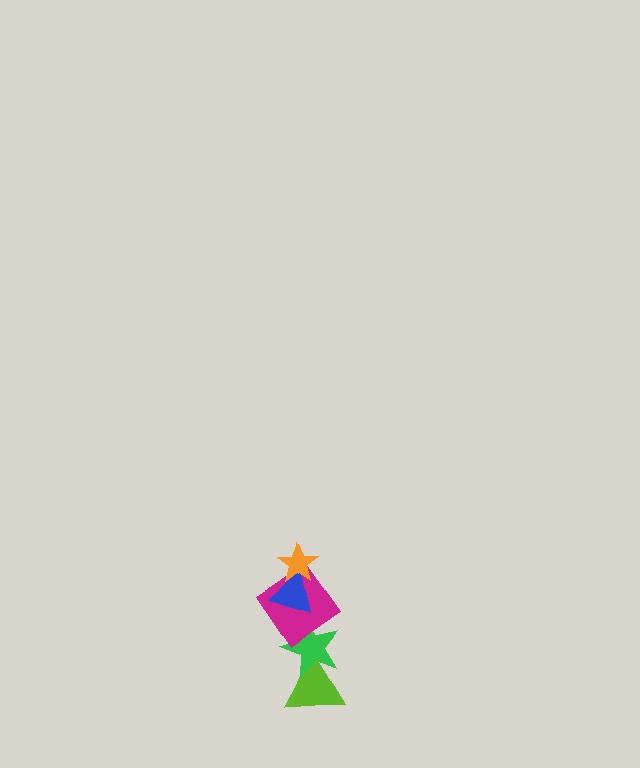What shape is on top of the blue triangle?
The orange star is on top of the blue triangle.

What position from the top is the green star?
The green star is 4th from the top.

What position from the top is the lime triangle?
The lime triangle is 5th from the top.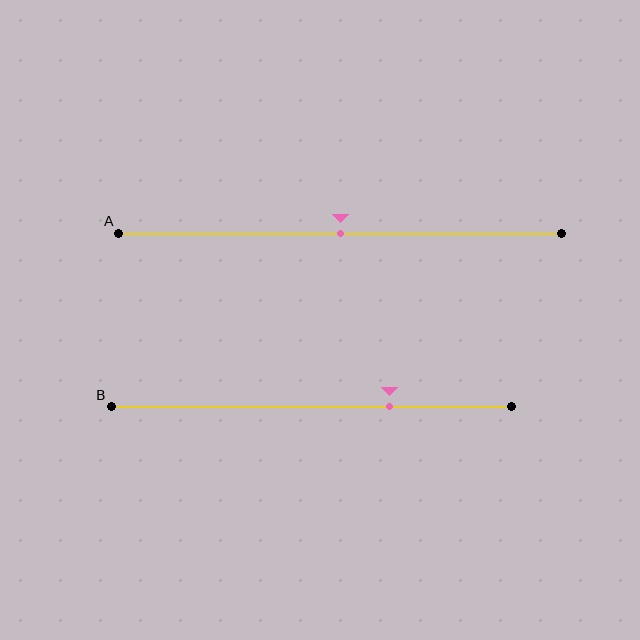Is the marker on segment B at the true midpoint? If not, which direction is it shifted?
No, the marker on segment B is shifted to the right by about 20% of the segment length.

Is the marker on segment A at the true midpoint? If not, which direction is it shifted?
Yes, the marker on segment A is at the true midpoint.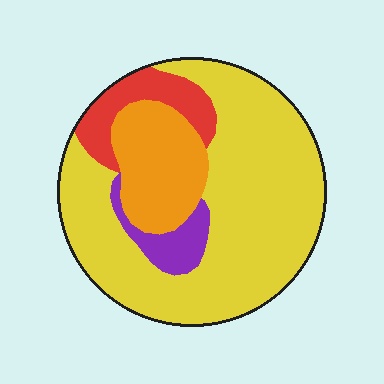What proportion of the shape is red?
Red takes up less than a quarter of the shape.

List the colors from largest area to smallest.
From largest to smallest: yellow, orange, red, purple.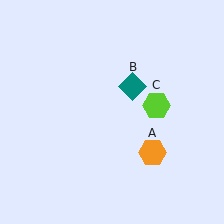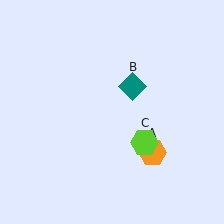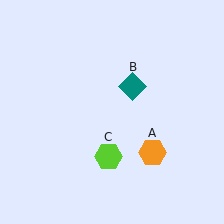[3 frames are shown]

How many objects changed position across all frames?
1 object changed position: lime hexagon (object C).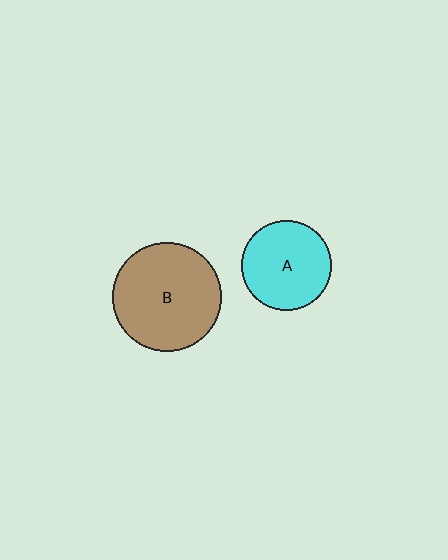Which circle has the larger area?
Circle B (brown).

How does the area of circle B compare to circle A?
Approximately 1.5 times.